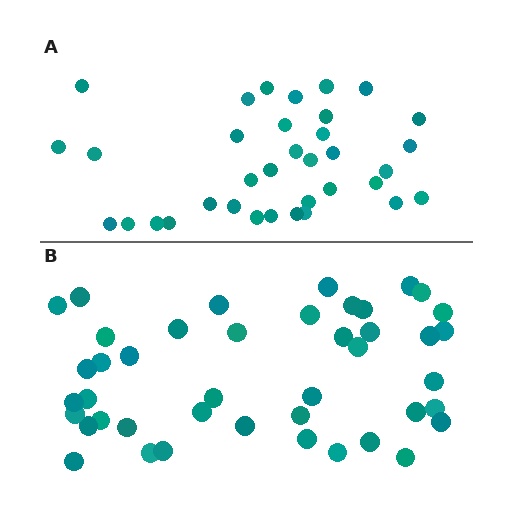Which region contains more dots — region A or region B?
Region B (the bottom region) has more dots.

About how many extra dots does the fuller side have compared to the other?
Region B has roughly 8 or so more dots than region A.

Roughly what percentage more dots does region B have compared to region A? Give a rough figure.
About 25% more.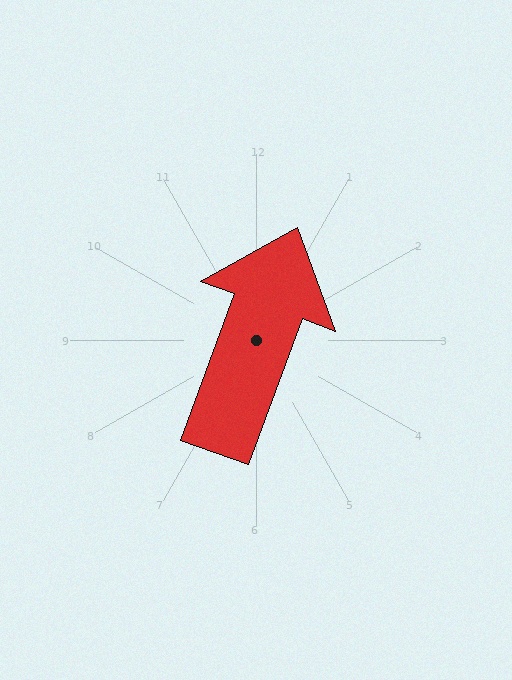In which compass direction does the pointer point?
North.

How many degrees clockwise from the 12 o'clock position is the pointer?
Approximately 20 degrees.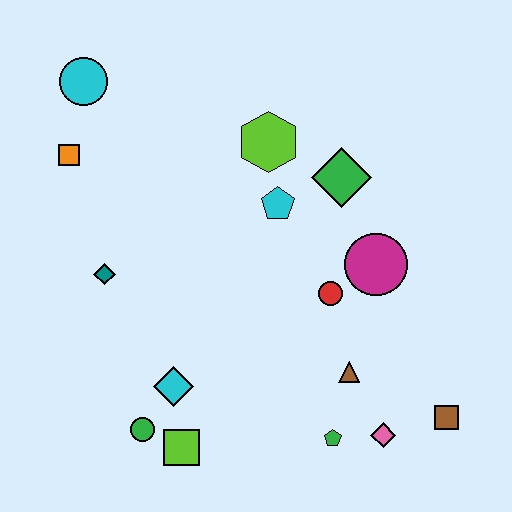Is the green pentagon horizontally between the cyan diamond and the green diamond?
Yes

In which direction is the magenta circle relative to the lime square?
The magenta circle is to the right of the lime square.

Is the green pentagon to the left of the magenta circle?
Yes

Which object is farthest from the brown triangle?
The cyan circle is farthest from the brown triangle.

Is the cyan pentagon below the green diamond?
Yes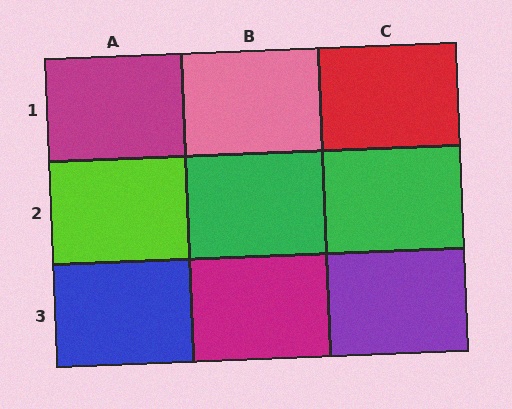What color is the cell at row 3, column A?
Blue.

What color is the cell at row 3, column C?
Purple.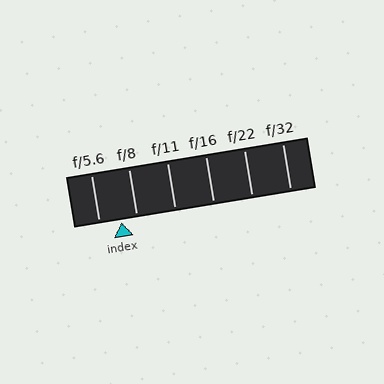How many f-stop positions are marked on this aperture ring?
There are 6 f-stop positions marked.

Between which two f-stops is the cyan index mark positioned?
The index mark is between f/5.6 and f/8.